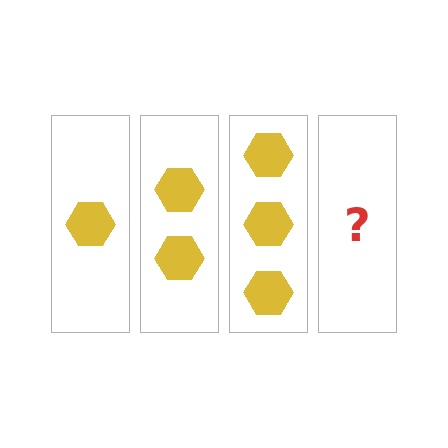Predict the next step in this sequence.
The next step is 4 hexagons.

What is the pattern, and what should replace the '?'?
The pattern is that each step adds one more hexagon. The '?' should be 4 hexagons.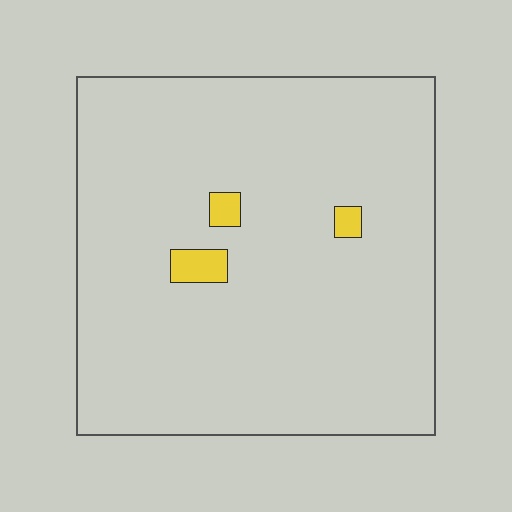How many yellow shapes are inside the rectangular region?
3.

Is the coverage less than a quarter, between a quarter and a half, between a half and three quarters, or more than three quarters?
Less than a quarter.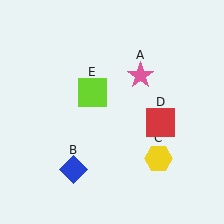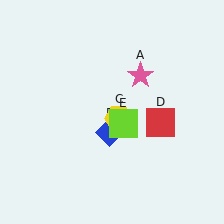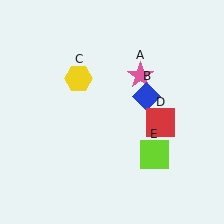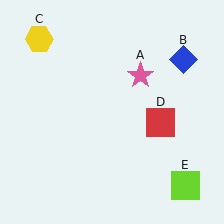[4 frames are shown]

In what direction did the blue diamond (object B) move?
The blue diamond (object B) moved up and to the right.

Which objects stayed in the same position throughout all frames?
Pink star (object A) and red square (object D) remained stationary.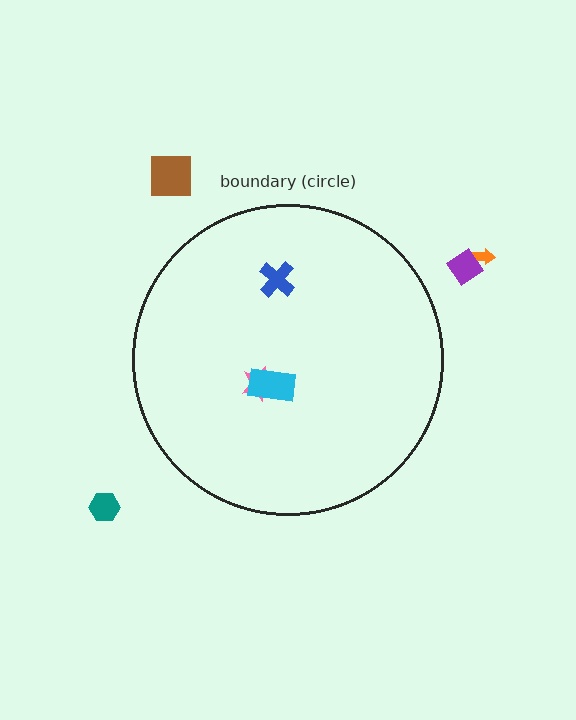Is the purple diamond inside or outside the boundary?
Outside.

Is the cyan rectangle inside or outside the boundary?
Inside.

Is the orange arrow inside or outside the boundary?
Outside.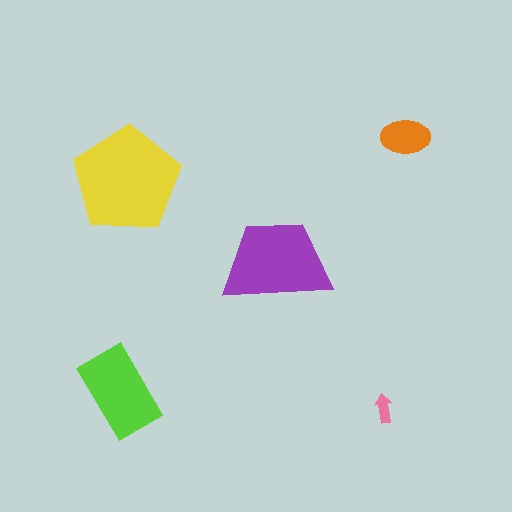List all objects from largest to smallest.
The yellow pentagon, the purple trapezoid, the lime rectangle, the orange ellipse, the pink arrow.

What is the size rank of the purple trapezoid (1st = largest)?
2nd.